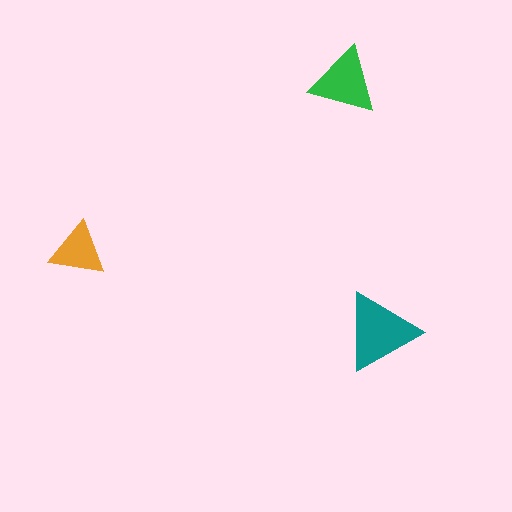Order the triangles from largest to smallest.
the teal one, the green one, the orange one.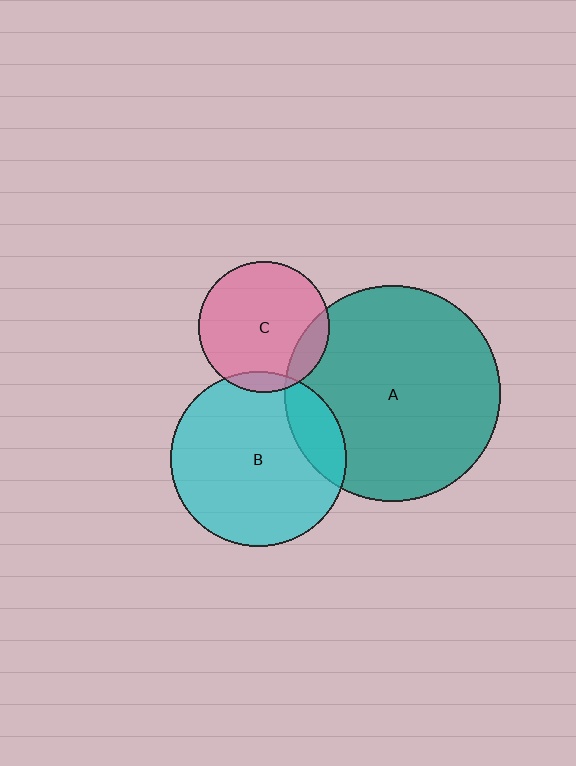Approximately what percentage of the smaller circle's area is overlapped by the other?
Approximately 15%.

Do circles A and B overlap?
Yes.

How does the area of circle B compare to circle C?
Approximately 1.8 times.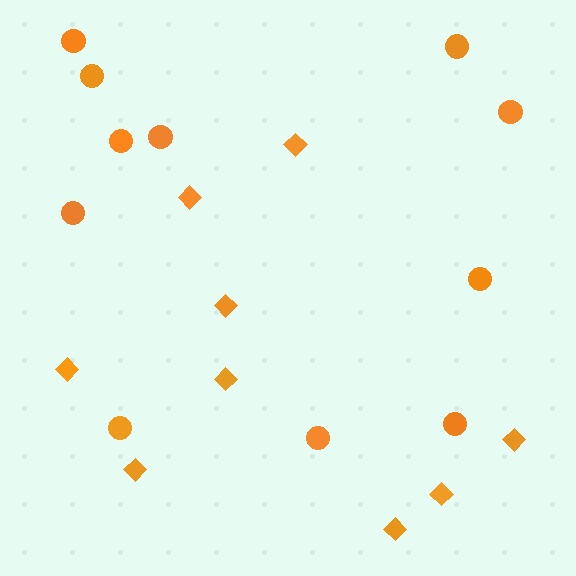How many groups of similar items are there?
There are 2 groups: one group of diamonds (9) and one group of circles (11).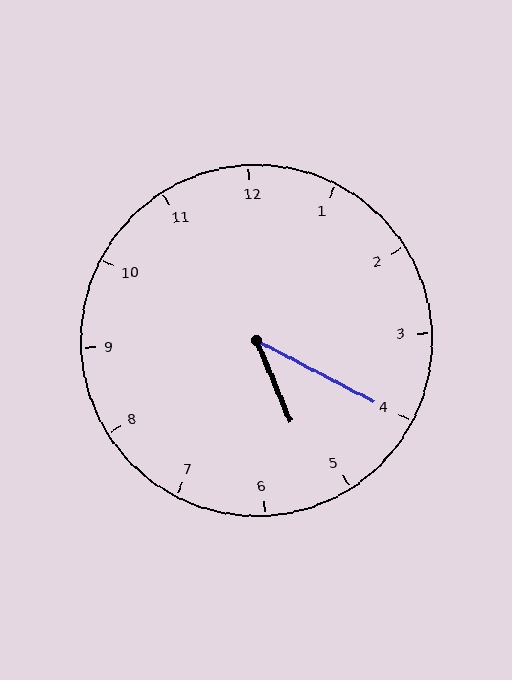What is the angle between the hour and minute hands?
Approximately 40 degrees.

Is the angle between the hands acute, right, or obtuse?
It is acute.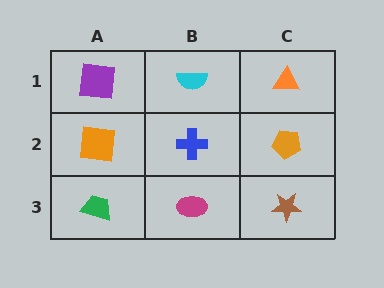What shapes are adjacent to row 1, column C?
An orange pentagon (row 2, column C), a cyan semicircle (row 1, column B).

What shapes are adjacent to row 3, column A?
An orange square (row 2, column A), a magenta ellipse (row 3, column B).